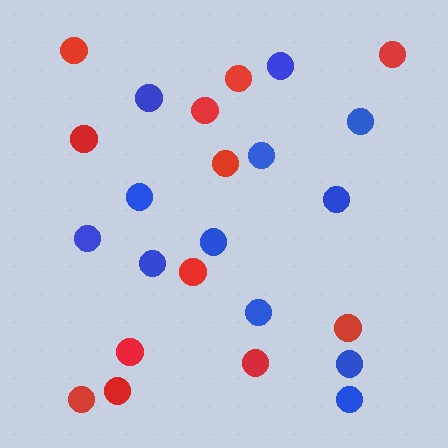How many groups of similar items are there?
There are 2 groups: one group of red circles (12) and one group of blue circles (12).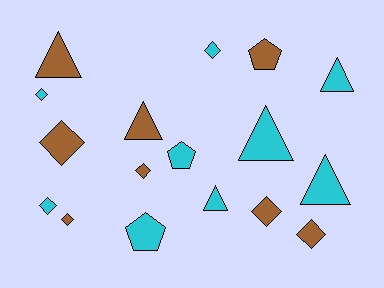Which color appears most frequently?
Cyan, with 9 objects.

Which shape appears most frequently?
Diamond, with 8 objects.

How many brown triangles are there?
There are 2 brown triangles.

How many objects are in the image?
There are 17 objects.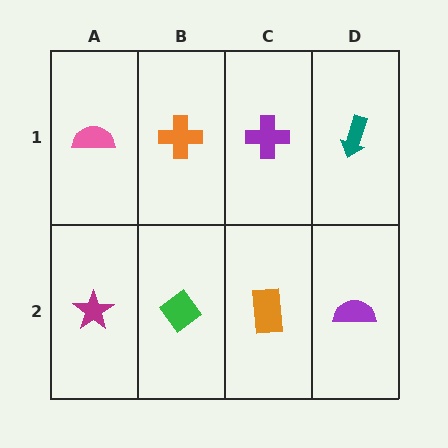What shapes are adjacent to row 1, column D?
A purple semicircle (row 2, column D), a purple cross (row 1, column C).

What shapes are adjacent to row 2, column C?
A purple cross (row 1, column C), a green diamond (row 2, column B), a purple semicircle (row 2, column D).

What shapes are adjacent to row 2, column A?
A pink semicircle (row 1, column A), a green diamond (row 2, column B).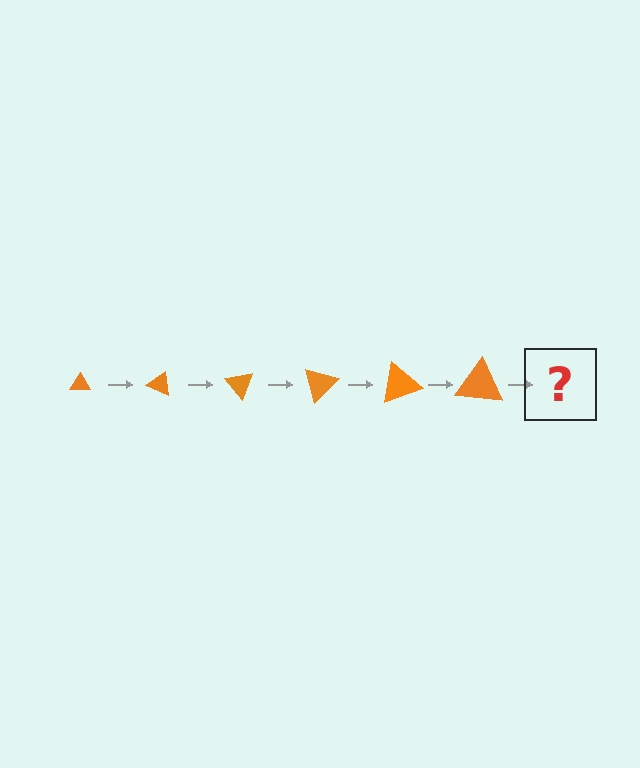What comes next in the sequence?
The next element should be a triangle, larger than the previous one and rotated 150 degrees from the start.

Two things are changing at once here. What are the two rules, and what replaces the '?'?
The two rules are that the triangle grows larger each step and it rotates 25 degrees each step. The '?' should be a triangle, larger than the previous one and rotated 150 degrees from the start.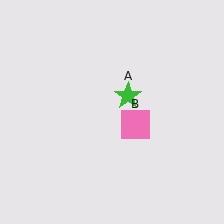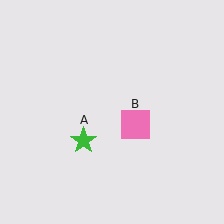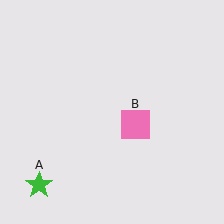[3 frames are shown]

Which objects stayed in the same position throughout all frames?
Pink square (object B) remained stationary.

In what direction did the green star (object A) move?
The green star (object A) moved down and to the left.